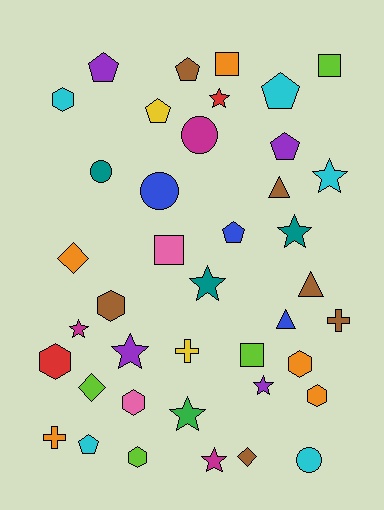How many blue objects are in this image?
There are 3 blue objects.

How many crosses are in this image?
There are 3 crosses.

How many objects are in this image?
There are 40 objects.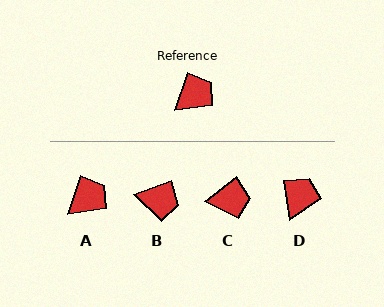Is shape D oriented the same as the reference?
No, it is off by about 27 degrees.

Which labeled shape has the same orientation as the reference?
A.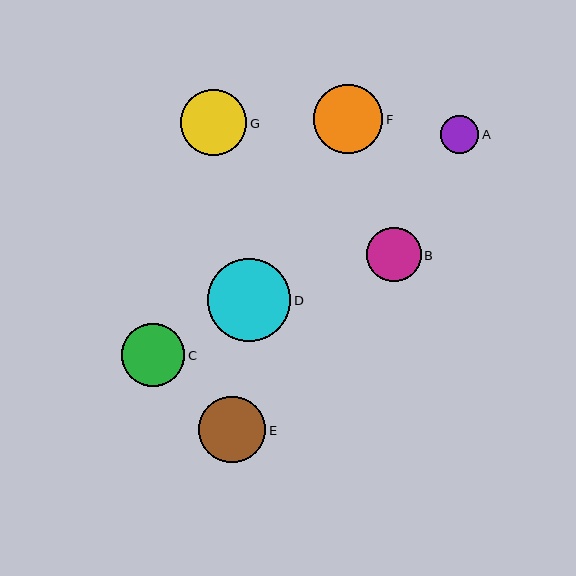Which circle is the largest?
Circle D is the largest with a size of approximately 83 pixels.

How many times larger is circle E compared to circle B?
Circle E is approximately 1.2 times the size of circle B.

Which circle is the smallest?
Circle A is the smallest with a size of approximately 38 pixels.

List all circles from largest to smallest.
From largest to smallest: D, F, E, G, C, B, A.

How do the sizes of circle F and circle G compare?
Circle F and circle G are approximately the same size.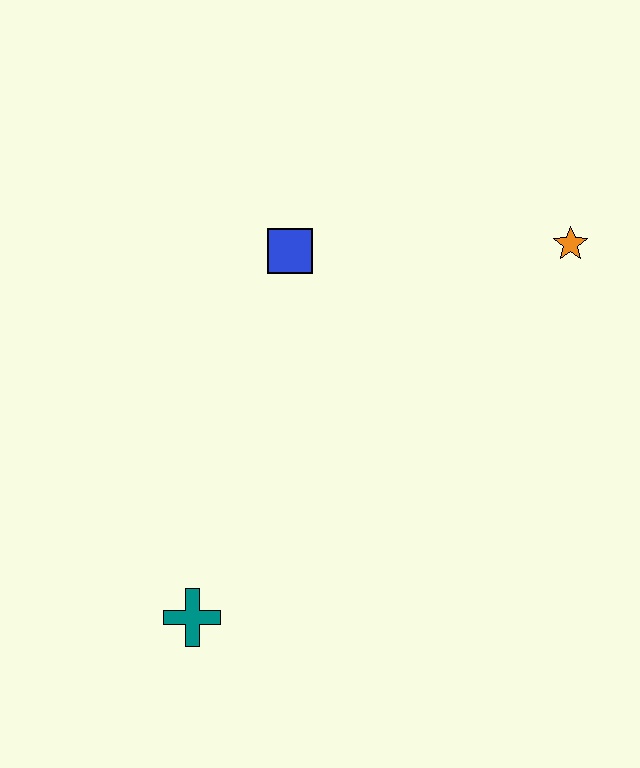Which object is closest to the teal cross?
The blue square is closest to the teal cross.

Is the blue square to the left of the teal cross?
No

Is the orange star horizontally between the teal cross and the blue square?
No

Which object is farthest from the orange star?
The teal cross is farthest from the orange star.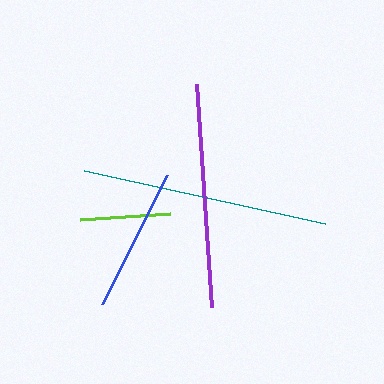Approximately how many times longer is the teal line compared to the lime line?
The teal line is approximately 2.7 times the length of the lime line.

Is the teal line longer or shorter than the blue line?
The teal line is longer than the blue line.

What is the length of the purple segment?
The purple segment is approximately 224 pixels long.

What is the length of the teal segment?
The teal segment is approximately 247 pixels long.